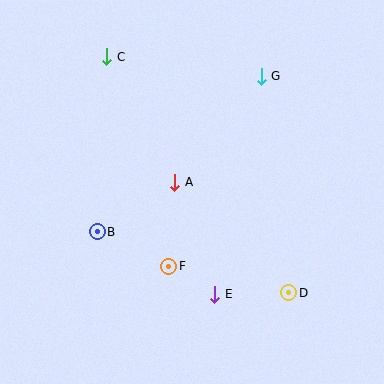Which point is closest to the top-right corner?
Point G is closest to the top-right corner.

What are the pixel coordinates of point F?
Point F is at (169, 266).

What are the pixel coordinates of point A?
Point A is at (175, 182).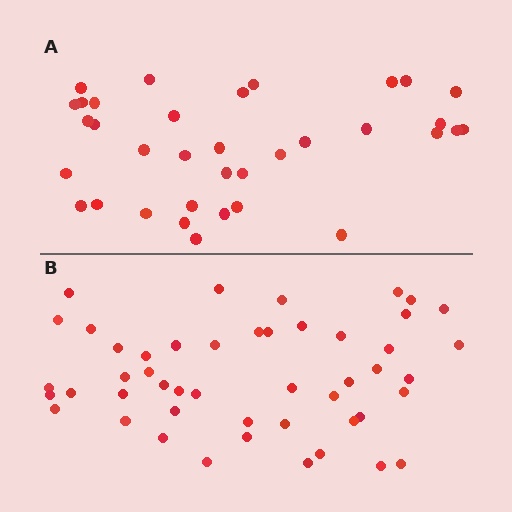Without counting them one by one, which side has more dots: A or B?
Region B (the bottom region) has more dots.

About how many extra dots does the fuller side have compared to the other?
Region B has approximately 15 more dots than region A.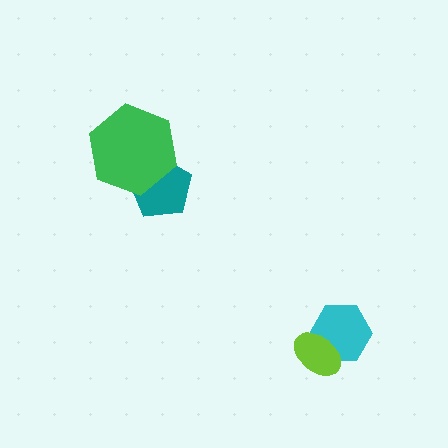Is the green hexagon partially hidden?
No, no other shape covers it.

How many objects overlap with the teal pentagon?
1 object overlaps with the teal pentagon.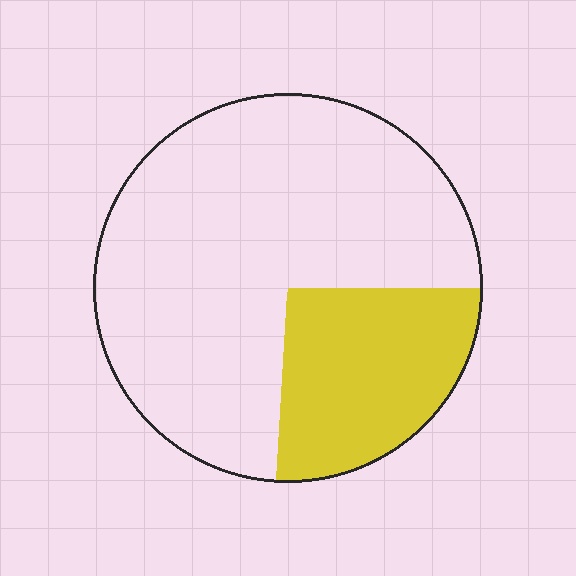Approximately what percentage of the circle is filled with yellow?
Approximately 25%.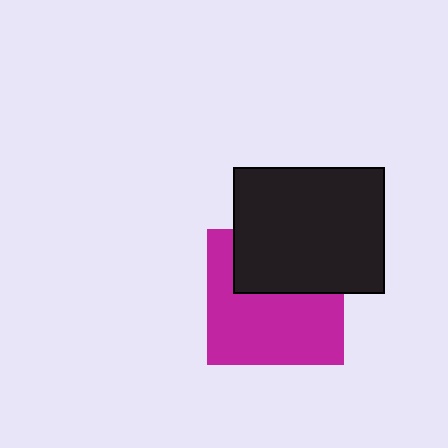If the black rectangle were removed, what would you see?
You would see the complete magenta square.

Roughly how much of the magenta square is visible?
About half of it is visible (roughly 62%).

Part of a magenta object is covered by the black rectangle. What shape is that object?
It is a square.